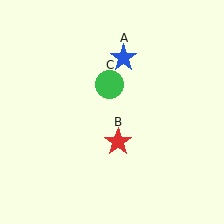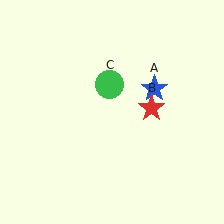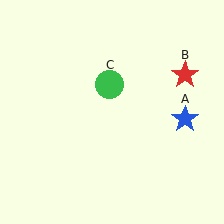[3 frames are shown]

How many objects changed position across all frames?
2 objects changed position: blue star (object A), red star (object B).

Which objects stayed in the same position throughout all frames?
Green circle (object C) remained stationary.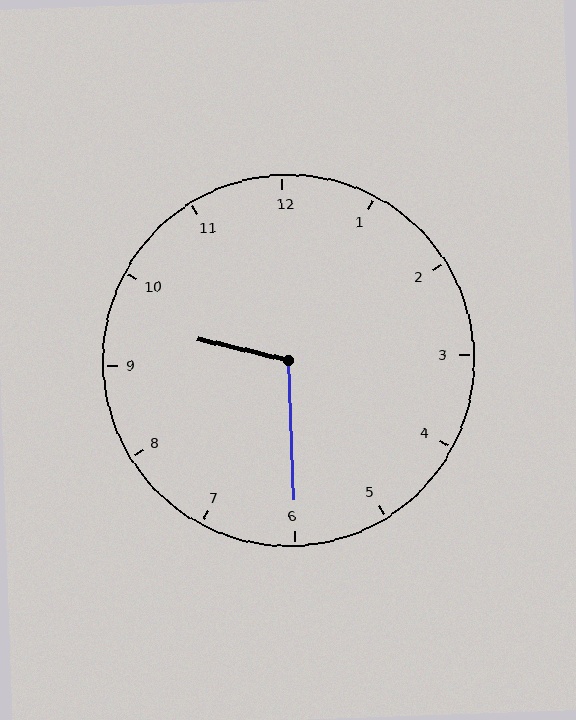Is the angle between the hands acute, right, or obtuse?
It is obtuse.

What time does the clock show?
9:30.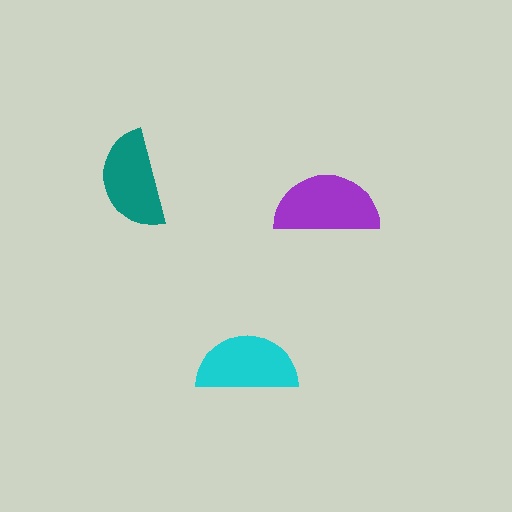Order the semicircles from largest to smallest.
the purple one, the cyan one, the teal one.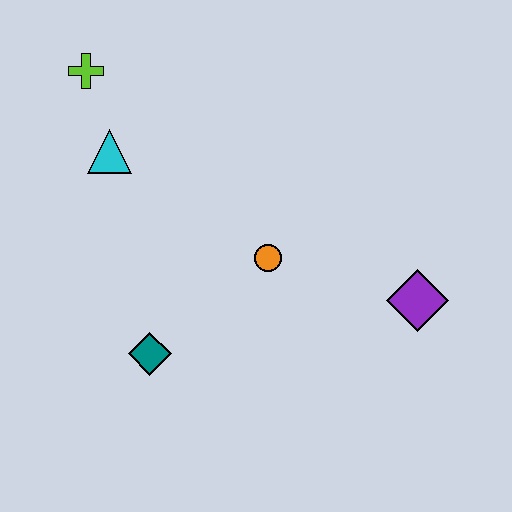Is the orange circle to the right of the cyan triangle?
Yes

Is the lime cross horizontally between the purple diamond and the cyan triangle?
No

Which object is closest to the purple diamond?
The orange circle is closest to the purple diamond.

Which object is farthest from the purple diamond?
The lime cross is farthest from the purple diamond.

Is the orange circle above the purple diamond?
Yes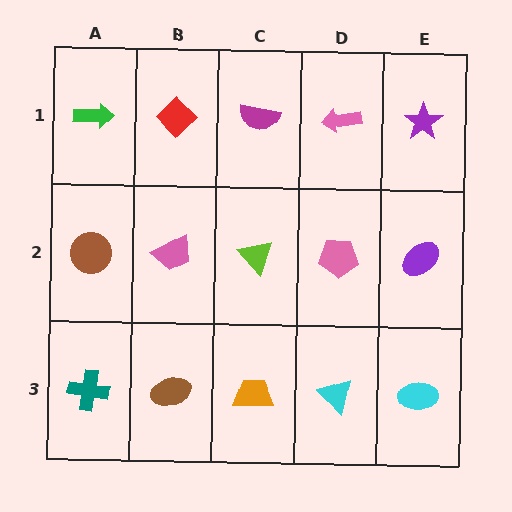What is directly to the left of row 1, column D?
A magenta semicircle.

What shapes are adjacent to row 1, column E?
A purple ellipse (row 2, column E), a pink arrow (row 1, column D).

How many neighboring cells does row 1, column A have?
2.